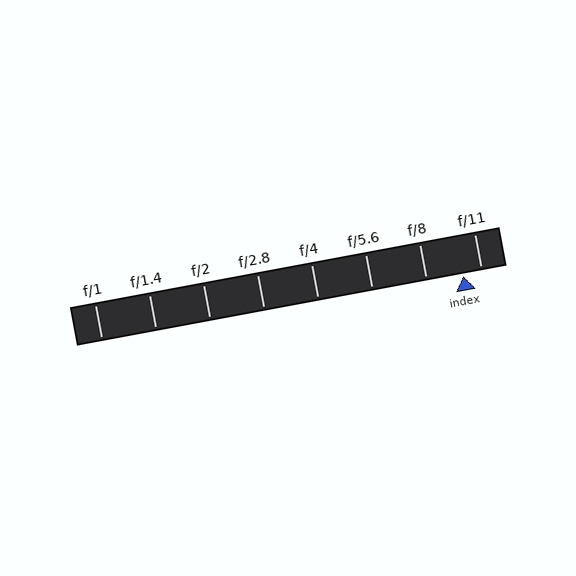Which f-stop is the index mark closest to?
The index mark is closest to f/11.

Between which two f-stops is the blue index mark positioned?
The index mark is between f/8 and f/11.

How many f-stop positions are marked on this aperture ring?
There are 8 f-stop positions marked.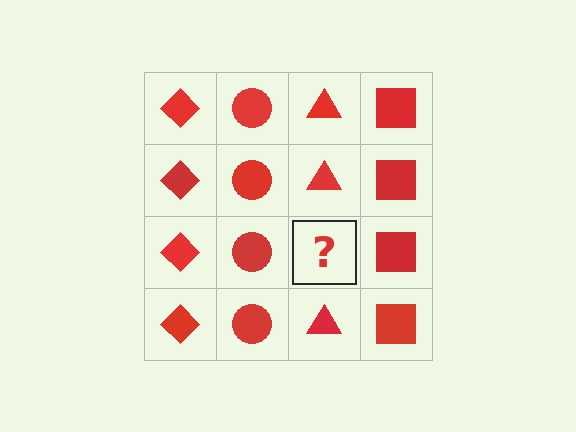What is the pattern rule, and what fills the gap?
The rule is that each column has a consistent shape. The gap should be filled with a red triangle.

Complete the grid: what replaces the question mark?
The question mark should be replaced with a red triangle.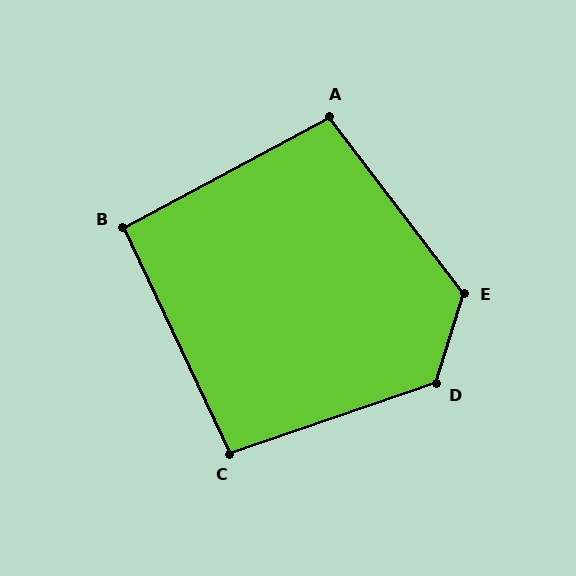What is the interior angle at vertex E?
Approximately 125 degrees (obtuse).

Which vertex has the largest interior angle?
D, at approximately 126 degrees.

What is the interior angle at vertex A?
Approximately 99 degrees (obtuse).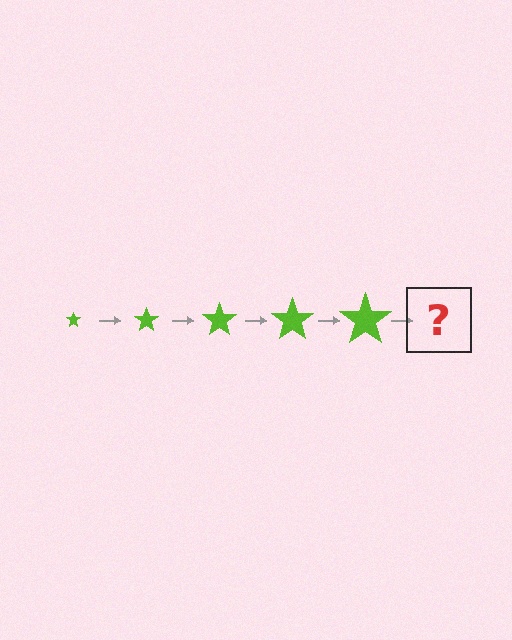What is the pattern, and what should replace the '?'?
The pattern is that the star gets progressively larger each step. The '?' should be a lime star, larger than the previous one.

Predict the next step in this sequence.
The next step is a lime star, larger than the previous one.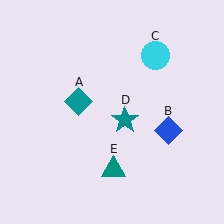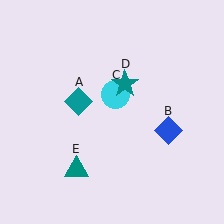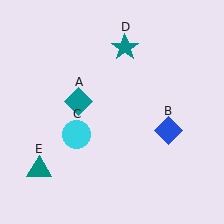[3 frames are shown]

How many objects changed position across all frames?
3 objects changed position: cyan circle (object C), teal star (object D), teal triangle (object E).